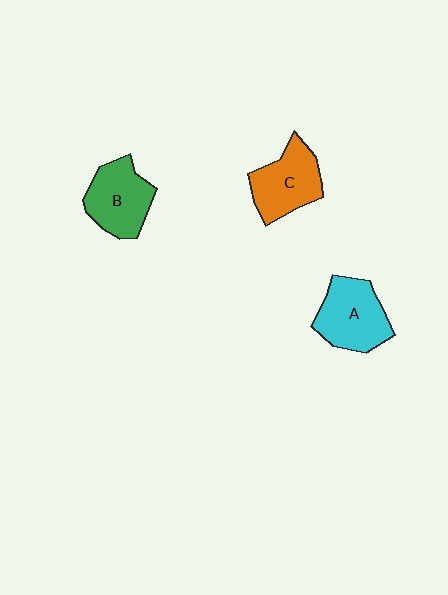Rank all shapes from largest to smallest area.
From largest to smallest: A (cyan), B (green), C (orange).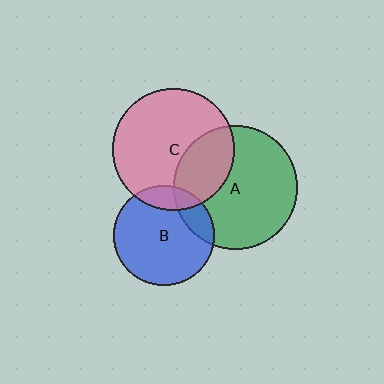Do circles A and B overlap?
Yes.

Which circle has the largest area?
Circle A (green).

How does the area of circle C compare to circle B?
Approximately 1.5 times.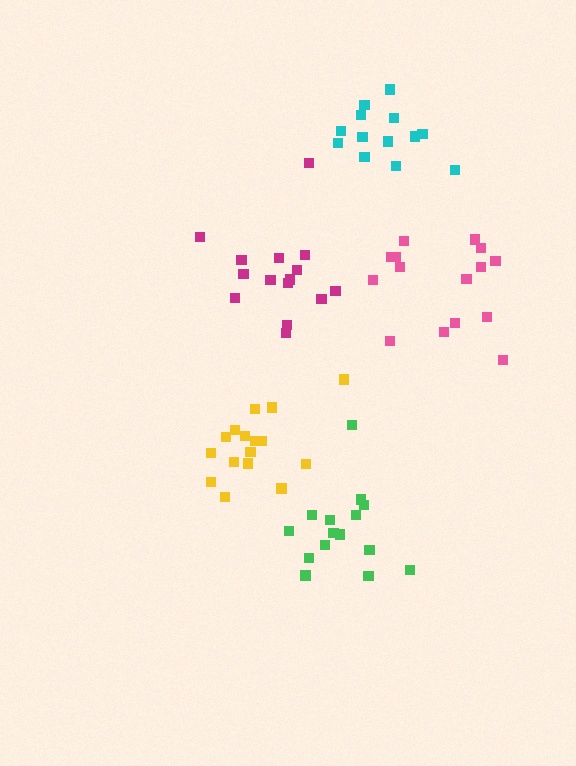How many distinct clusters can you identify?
There are 5 distinct clusters.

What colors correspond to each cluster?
The clusters are colored: yellow, green, pink, cyan, magenta.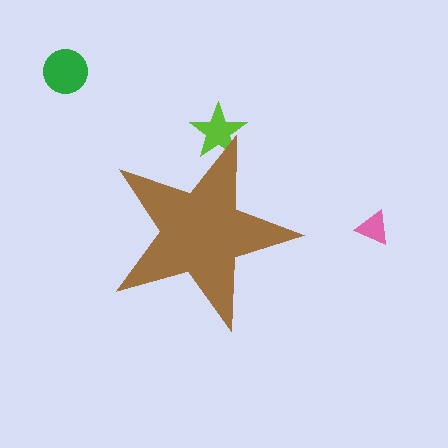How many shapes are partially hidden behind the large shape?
1 shape is partially hidden.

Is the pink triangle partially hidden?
No, the pink triangle is fully visible.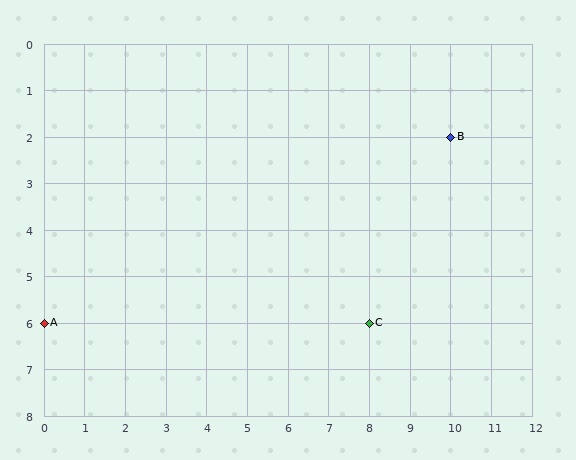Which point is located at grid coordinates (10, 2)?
Point B is at (10, 2).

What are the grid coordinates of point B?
Point B is at grid coordinates (10, 2).